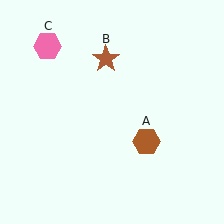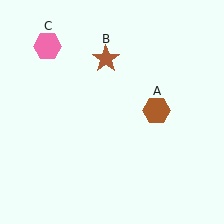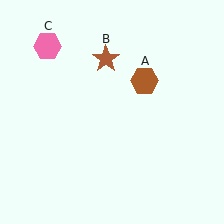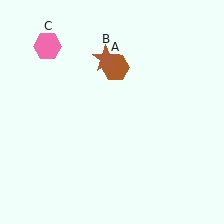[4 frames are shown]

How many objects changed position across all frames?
1 object changed position: brown hexagon (object A).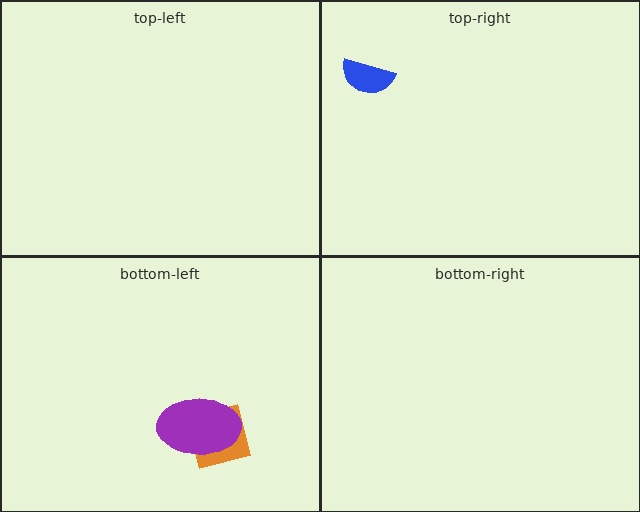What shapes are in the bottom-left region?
The orange square, the purple ellipse.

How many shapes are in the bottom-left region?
2.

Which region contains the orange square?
The bottom-left region.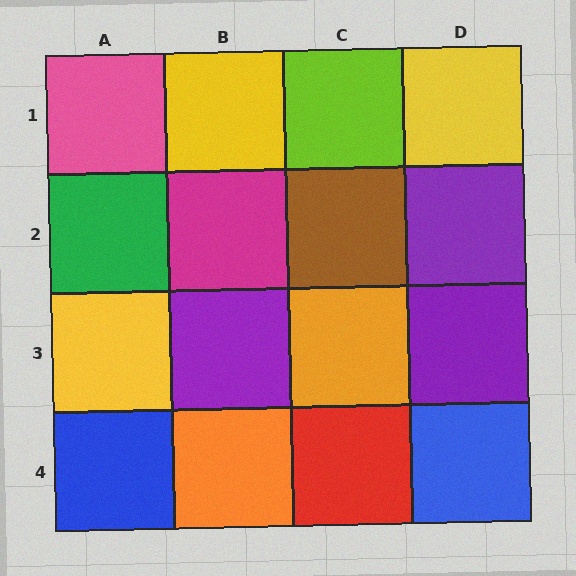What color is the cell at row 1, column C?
Lime.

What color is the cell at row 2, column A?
Green.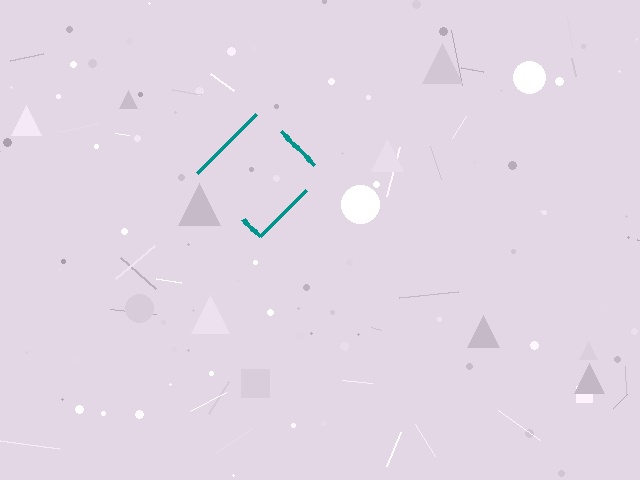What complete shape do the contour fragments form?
The contour fragments form a diamond.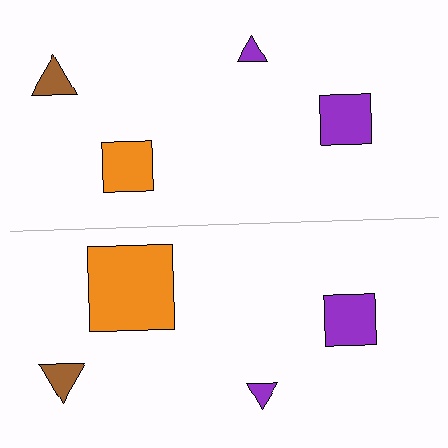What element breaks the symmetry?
The orange square on the bottom side has a different size than its mirror counterpart.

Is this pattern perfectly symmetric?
No, the pattern is not perfectly symmetric. The orange square on the bottom side has a different size than its mirror counterpart.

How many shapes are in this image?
There are 8 shapes in this image.